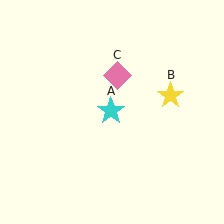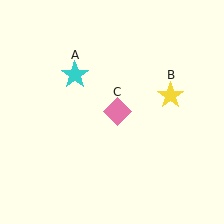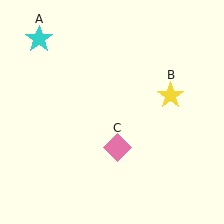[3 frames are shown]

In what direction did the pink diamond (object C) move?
The pink diamond (object C) moved down.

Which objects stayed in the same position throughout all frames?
Yellow star (object B) remained stationary.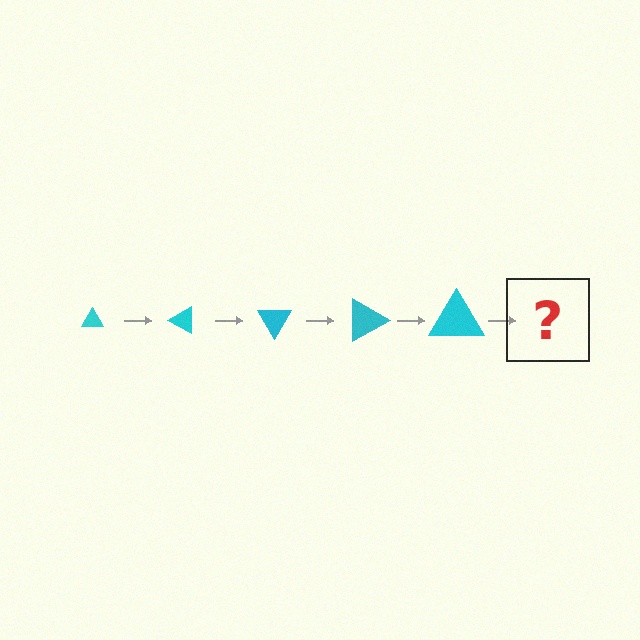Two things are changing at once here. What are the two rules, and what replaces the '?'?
The two rules are that the triangle grows larger each step and it rotates 30 degrees each step. The '?' should be a triangle, larger than the previous one and rotated 150 degrees from the start.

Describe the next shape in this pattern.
It should be a triangle, larger than the previous one and rotated 150 degrees from the start.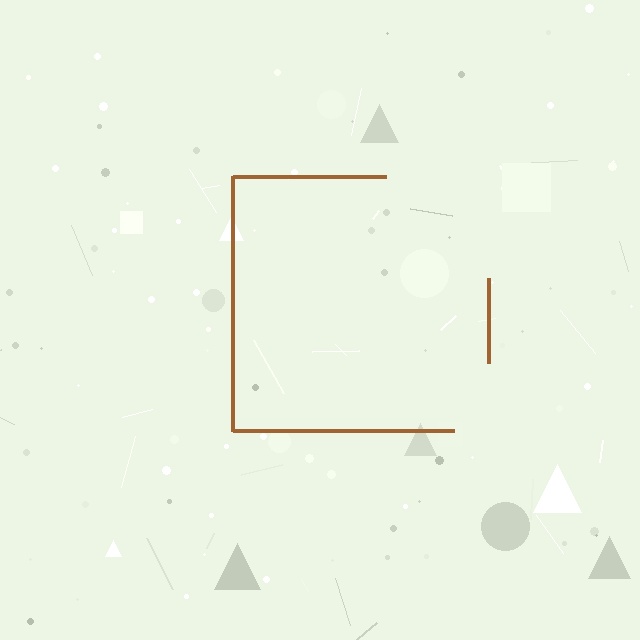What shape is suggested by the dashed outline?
The dashed outline suggests a square.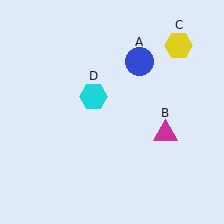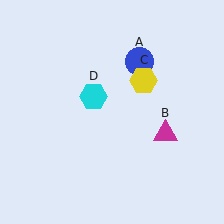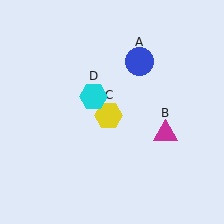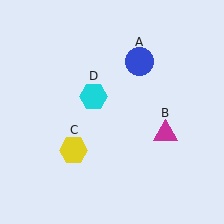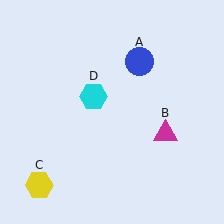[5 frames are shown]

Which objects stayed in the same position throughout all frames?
Blue circle (object A) and magenta triangle (object B) and cyan hexagon (object D) remained stationary.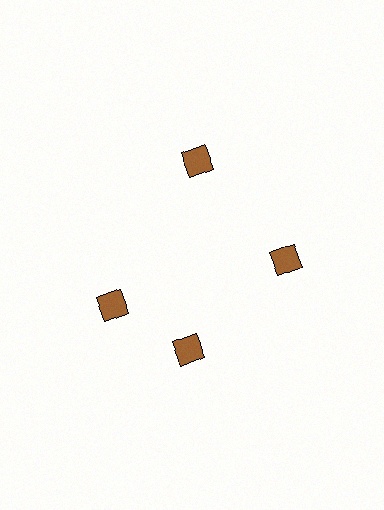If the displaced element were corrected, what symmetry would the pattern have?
It would have 4-fold rotational symmetry — the pattern would map onto itself every 90 degrees.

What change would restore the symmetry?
The symmetry would be restored by rotating it back into even spacing with its neighbors so that all 4 diamonds sit at equal angles and equal distance from the center.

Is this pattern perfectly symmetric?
No. The 4 brown diamonds are arranged in a ring, but one element near the 9 o'clock position is rotated out of alignment along the ring, breaking the 4-fold rotational symmetry.